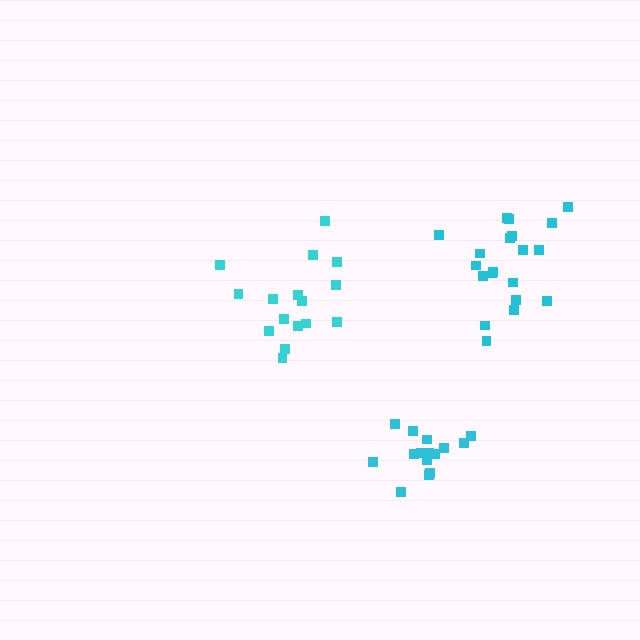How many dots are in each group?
Group 1: 16 dots, Group 2: 20 dots, Group 3: 15 dots (51 total).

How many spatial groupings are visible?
There are 3 spatial groupings.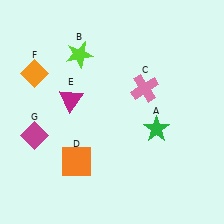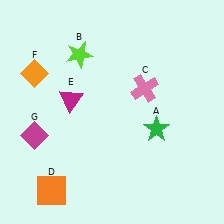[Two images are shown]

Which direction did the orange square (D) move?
The orange square (D) moved down.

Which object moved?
The orange square (D) moved down.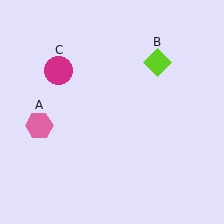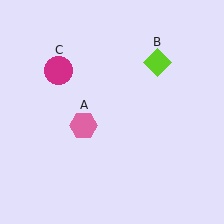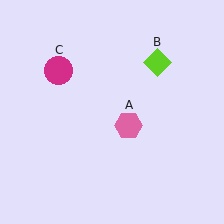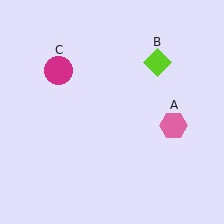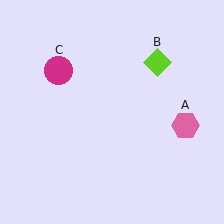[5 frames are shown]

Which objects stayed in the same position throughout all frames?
Lime diamond (object B) and magenta circle (object C) remained stationary.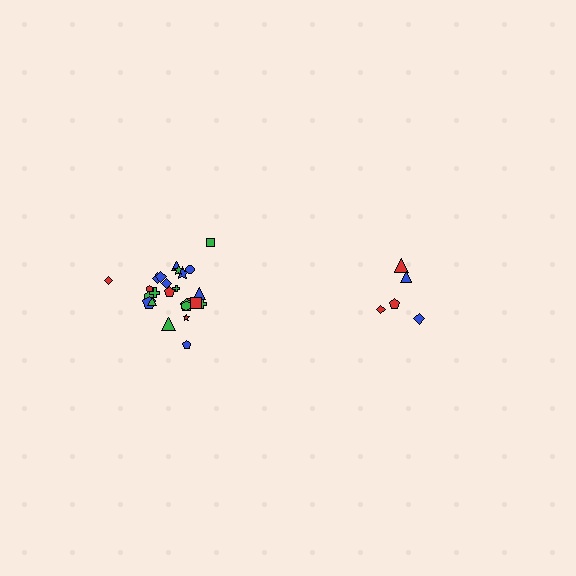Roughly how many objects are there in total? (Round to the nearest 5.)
Roughly 30 objects in total.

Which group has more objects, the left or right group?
The left group.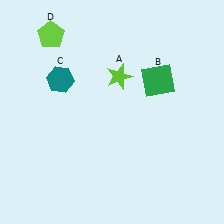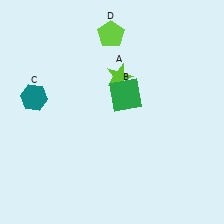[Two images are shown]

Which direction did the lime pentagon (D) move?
The lime pentagon (D) moved right.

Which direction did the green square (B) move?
The green square (B) moved left.